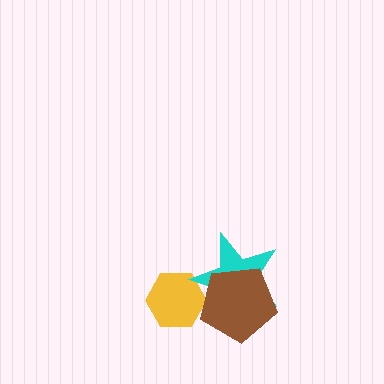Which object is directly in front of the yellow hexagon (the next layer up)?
The cyan star is directly in front of the yellow hexagon.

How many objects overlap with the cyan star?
2 objects overlap with the cyan star.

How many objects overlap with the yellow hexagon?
2 objects overlap with the yellow hexagon.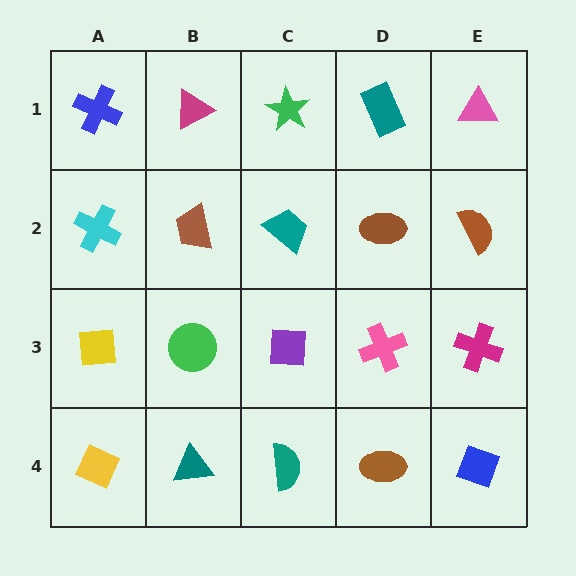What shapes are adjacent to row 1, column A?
A cyan cross (row 2, column A), a magenta triangle (row 1, column B).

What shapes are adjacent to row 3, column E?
A brown semicircle (row 2, column E), a blue diamond (row 4, column E), a pink cross (row 3, column D).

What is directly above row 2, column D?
A teal rectangle.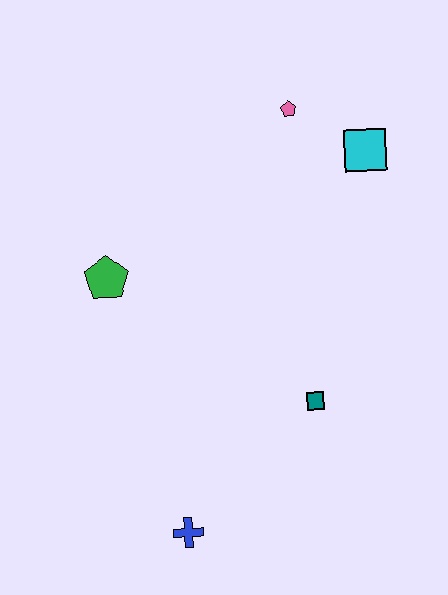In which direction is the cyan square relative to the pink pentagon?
The cyan square is to the right of the pink pentagon.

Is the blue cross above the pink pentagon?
No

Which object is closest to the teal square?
The blue cross is closest to the teal square.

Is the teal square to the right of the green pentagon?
Yes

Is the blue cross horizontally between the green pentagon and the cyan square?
Yes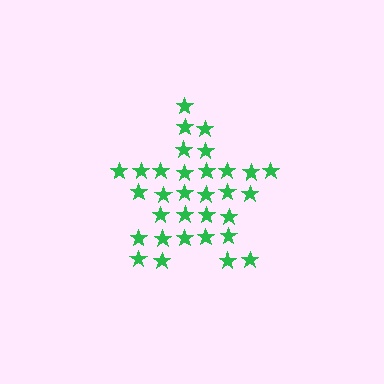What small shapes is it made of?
It is made of small stars.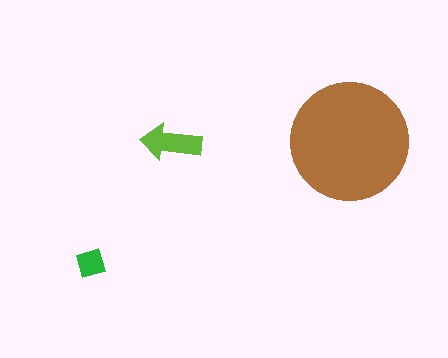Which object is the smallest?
The green diamond.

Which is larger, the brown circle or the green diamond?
The brown circle.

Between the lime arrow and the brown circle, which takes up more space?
The brown circle.